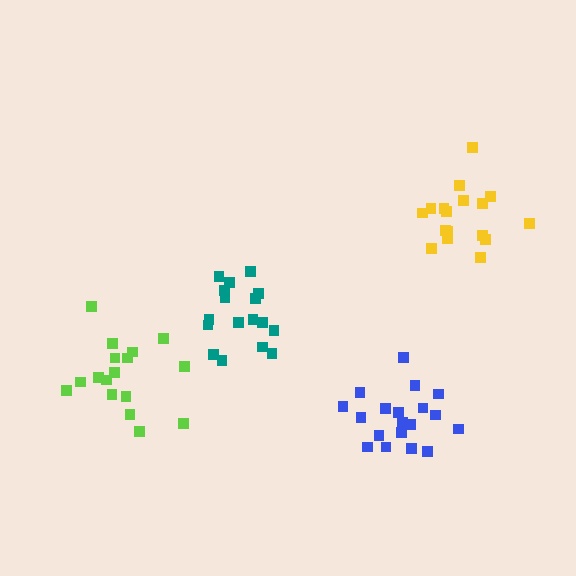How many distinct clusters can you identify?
There are 4 distinct clusters.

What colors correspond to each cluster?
The clusters are colored: yellow, blue, lime, teal.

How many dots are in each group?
Group 1: 17 dots, Group 2: 21 dots, Group 3: 17 dots, Group 4: 17 dots (72 total).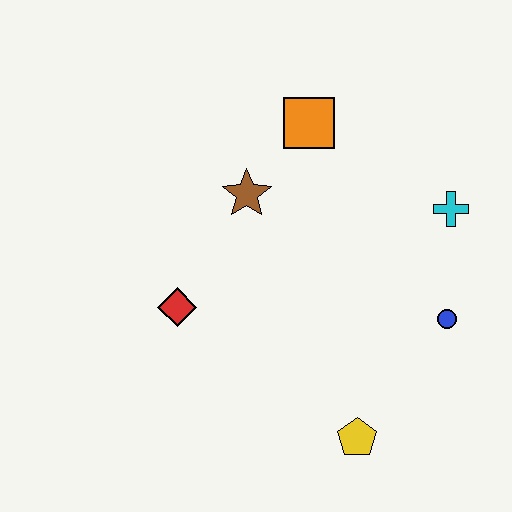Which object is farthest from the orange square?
The yellow pentagon is farthest from the orange square.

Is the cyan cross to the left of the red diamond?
No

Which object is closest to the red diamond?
The brown star is closest to the red diamond.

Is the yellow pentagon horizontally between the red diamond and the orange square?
No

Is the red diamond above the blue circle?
Yes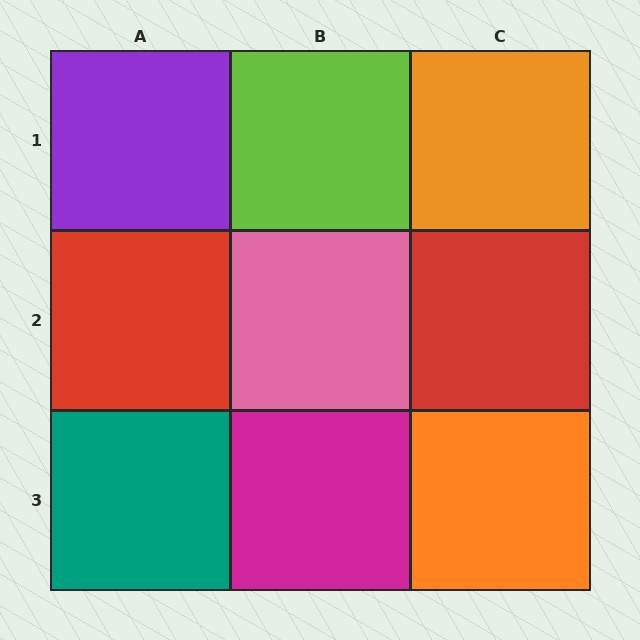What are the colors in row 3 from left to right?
Teal, magenta, orange.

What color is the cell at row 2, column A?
Red.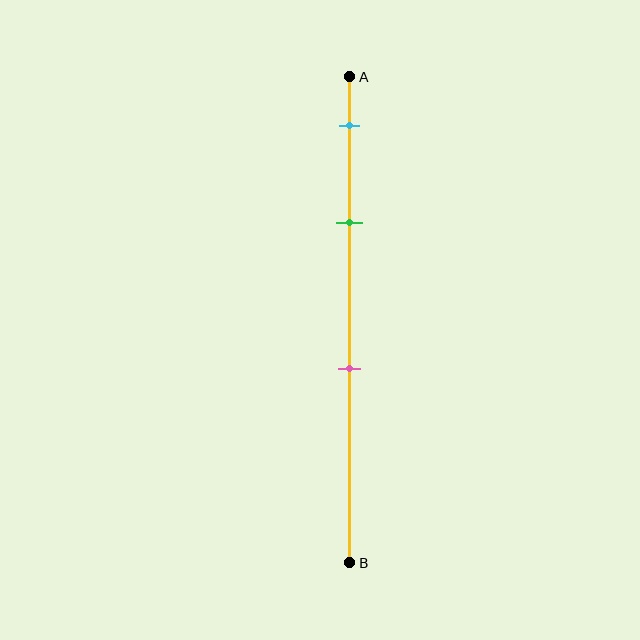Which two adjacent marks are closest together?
The cyan and green marks are the closest adjacent pair.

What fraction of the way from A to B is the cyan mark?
The cyan mark is approximately 10% (0.1) of the way from A to B.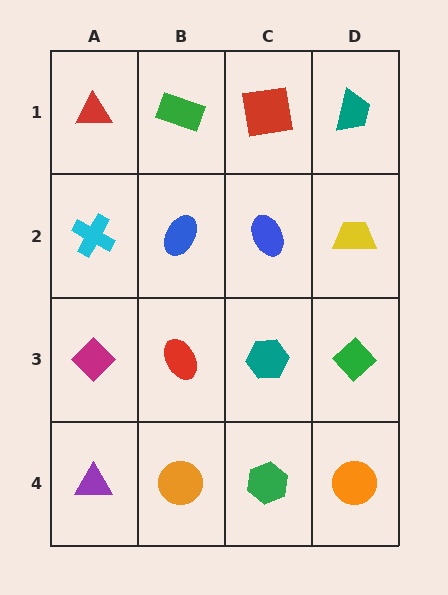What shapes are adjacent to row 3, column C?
A blue ellipse (row 2, column C), a green hexagon (row 4, column C), a red ellipse (row 3, column B), a green diamond (row 3, column D).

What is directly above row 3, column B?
A blue ellipse.